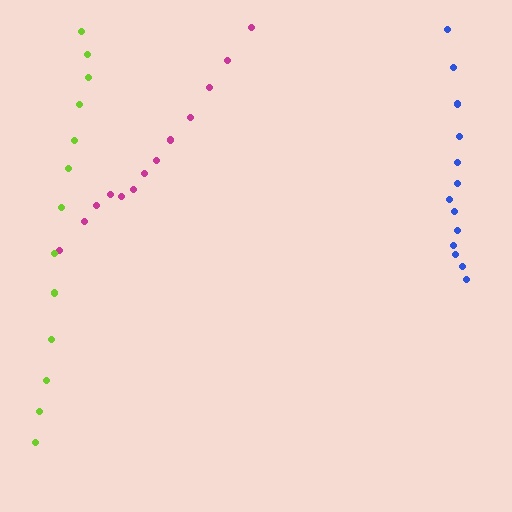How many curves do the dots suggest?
There are 3 distinct paths.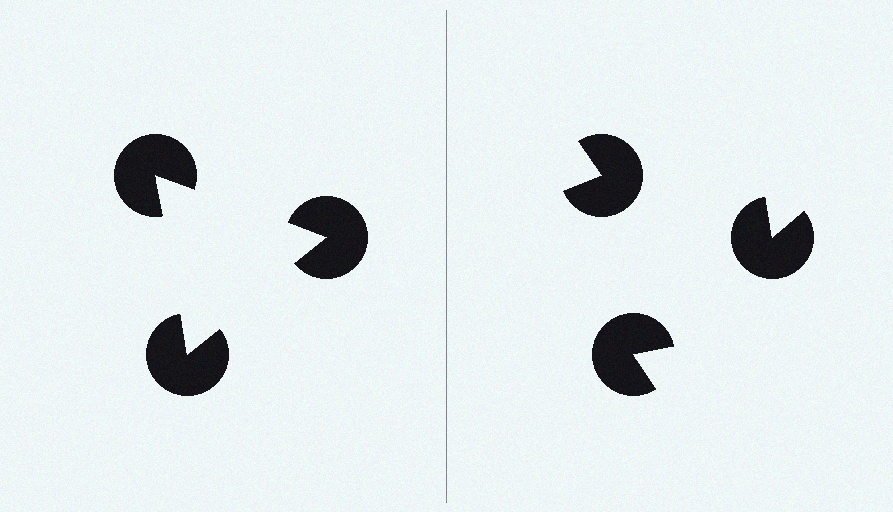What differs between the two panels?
The pac-man discs are positioned identically on both sides; only the wedge orientations differ. On the left they align to a triangle; on the right they are misaligned.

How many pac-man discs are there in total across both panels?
6 — 3 on each side.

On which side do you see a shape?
An illusory triangle appears on the left side. On the right side the wedge cuts are rotated, so no coherent shape forms.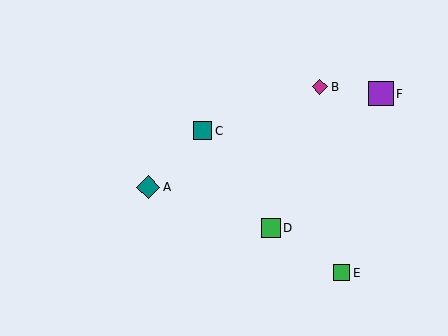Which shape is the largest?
The purple square (labeled F) is the largest.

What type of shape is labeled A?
Shape A is a teal diamond.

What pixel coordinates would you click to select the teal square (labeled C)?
Click at (203, 131) to select the teal square C.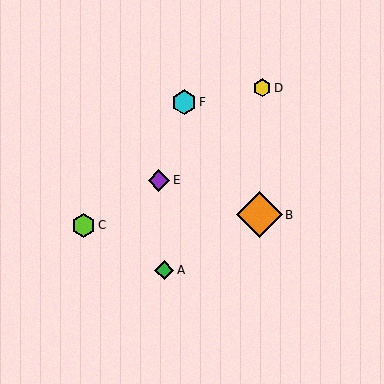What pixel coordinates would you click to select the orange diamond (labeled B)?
Click at (259, 215) to select the orange diamond B.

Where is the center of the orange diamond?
The center of the orange diamond is at (259, 215).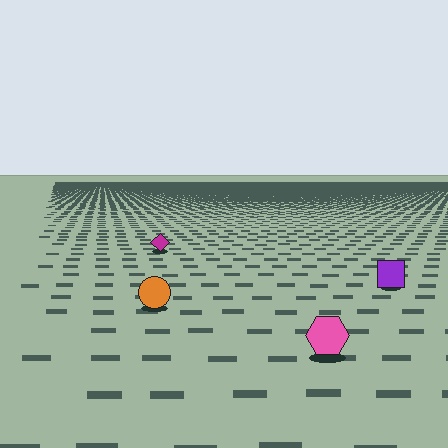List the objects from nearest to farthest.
From nearest to farthest: the pink hexagon, the orange circle, the purple square, the magenta diamond.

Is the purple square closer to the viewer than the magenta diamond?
Yes. The purple square is closer — you can tell from the texture gradient: the ground texture is coarser near it.